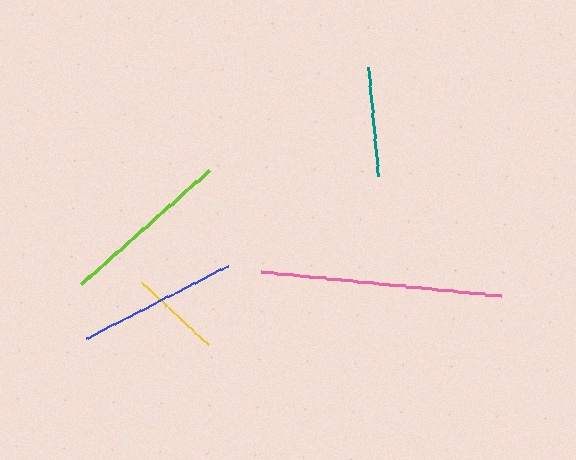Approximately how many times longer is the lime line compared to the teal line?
The lime line is approximately 1.6 times the length of the teal line.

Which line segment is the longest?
The pink line is the longest at approximately 241 pixels.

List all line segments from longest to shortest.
From longest to shortest: pink, lime, blue, teal, yellow.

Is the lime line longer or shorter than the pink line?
The pink line is longer than the lime line.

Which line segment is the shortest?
The yellow line is the shortest at approximately 91 pixels.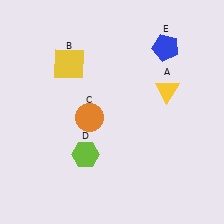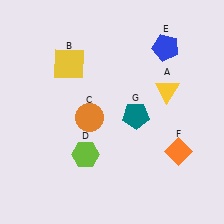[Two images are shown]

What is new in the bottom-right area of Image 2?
A teal pentagon (G) was added in the bottom-right area of Image 2.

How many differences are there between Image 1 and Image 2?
There are 2 differences between the two images.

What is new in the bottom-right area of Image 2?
An orange diamond (F) was added in the bottom-right area of Image 2.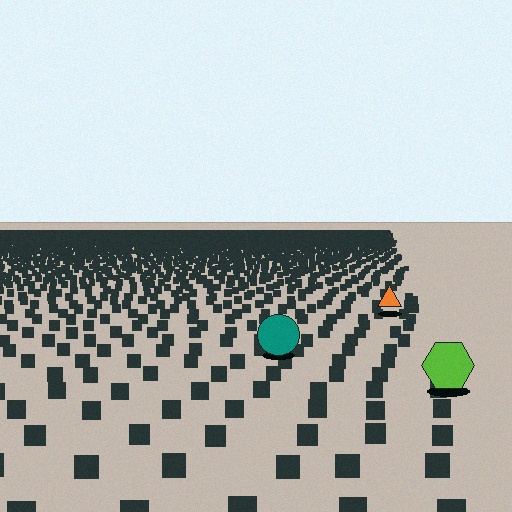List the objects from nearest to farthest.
From nearest to farthest: the lime hexagon, the teal circle, the orange triangle.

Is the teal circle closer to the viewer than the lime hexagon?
No. The lime hexagon is closer — you can tell from the texture gradient: the ground texture is coarser near it.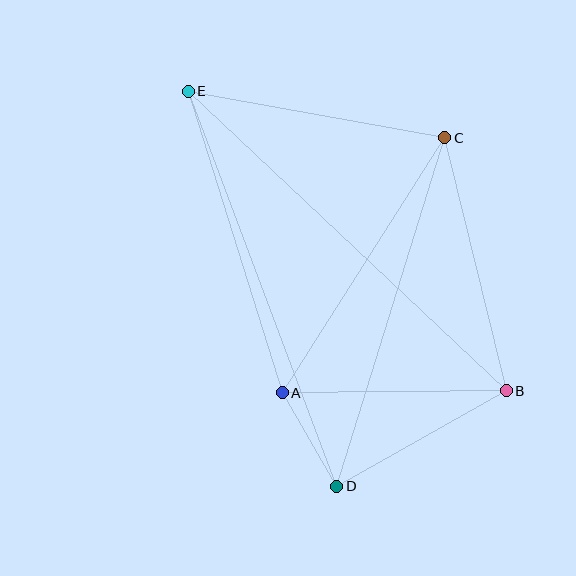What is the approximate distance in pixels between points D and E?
The distance between D and E is approximately 422 pixels.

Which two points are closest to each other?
Points A and D are closest to each other.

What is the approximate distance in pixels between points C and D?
The distance between C and D is approximately 365 pixels.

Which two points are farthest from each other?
Points B and E are farthest from each other.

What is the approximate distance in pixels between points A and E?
The distance between A and E is approximately 316 pixels.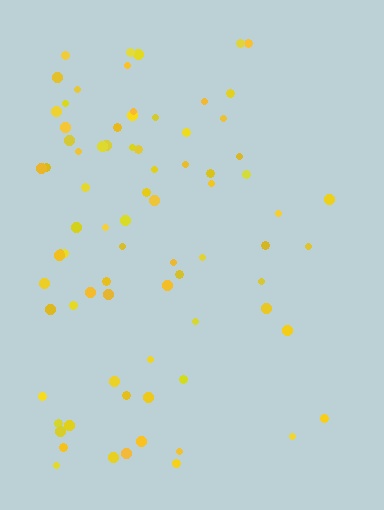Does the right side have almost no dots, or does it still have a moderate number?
Still a moderate number, just noticeably fewer than the left.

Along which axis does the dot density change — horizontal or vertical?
Horizontal.